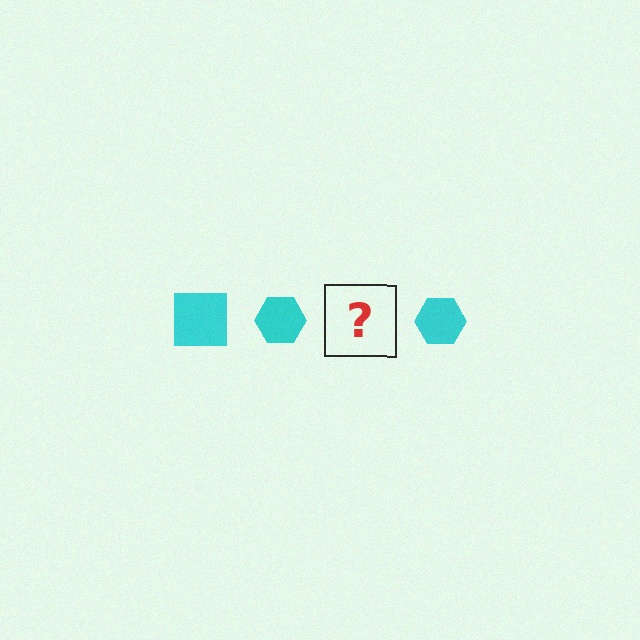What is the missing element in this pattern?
The missing element is a cyan square.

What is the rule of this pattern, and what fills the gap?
The rule is that the pattern cycles through square, hexagon shapes in cyan. The gap should be filled with a cyan square.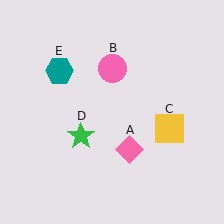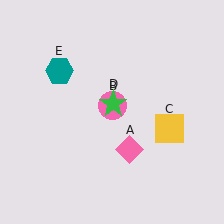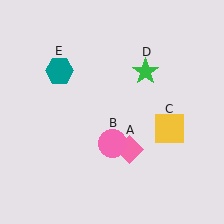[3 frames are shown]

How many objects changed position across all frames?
2 objects changed position: pink circle (object B), green star (object D).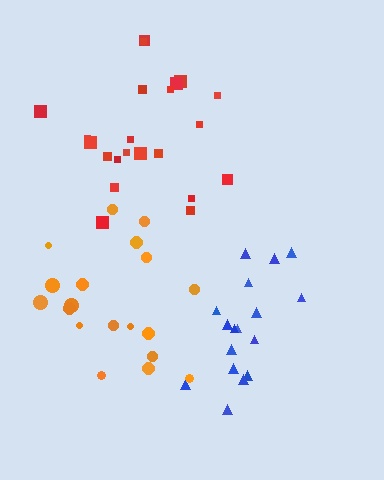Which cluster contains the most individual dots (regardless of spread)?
Red (22).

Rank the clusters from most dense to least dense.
blue, red, orange.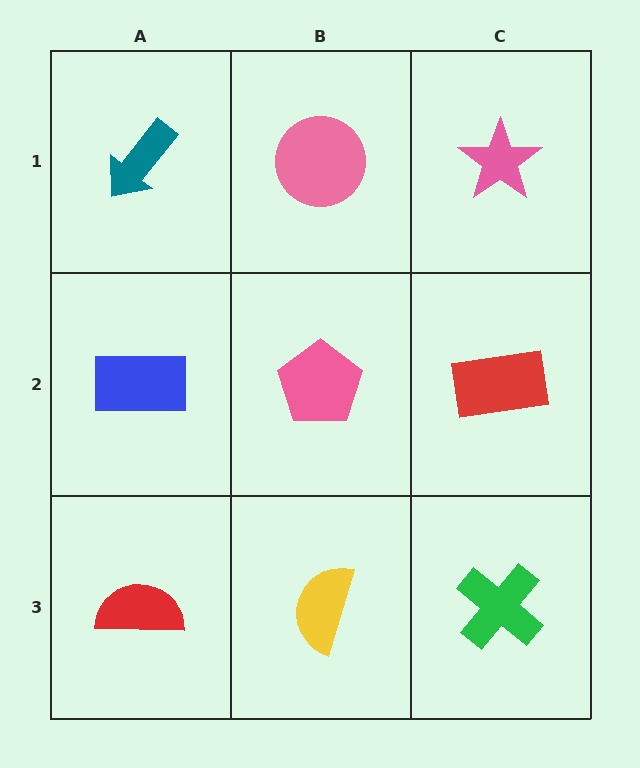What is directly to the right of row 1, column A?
A pink circle.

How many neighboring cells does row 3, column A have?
2.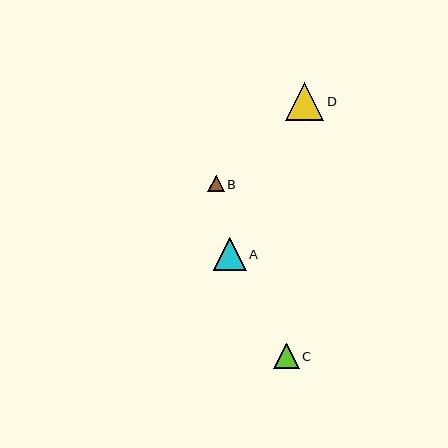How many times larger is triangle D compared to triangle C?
Triangle D is approximately 1.5 times the size of triangle C.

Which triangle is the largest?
Triangle D is the largest with a size of approximately 38 pixels.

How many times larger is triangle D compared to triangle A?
Triangle D is approximately 1.1 times the size of triangle A.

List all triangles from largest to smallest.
From largest to smallest: D, A, C, B.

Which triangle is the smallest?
Triangle B is the smallest with a size of approximately 16 pixels.